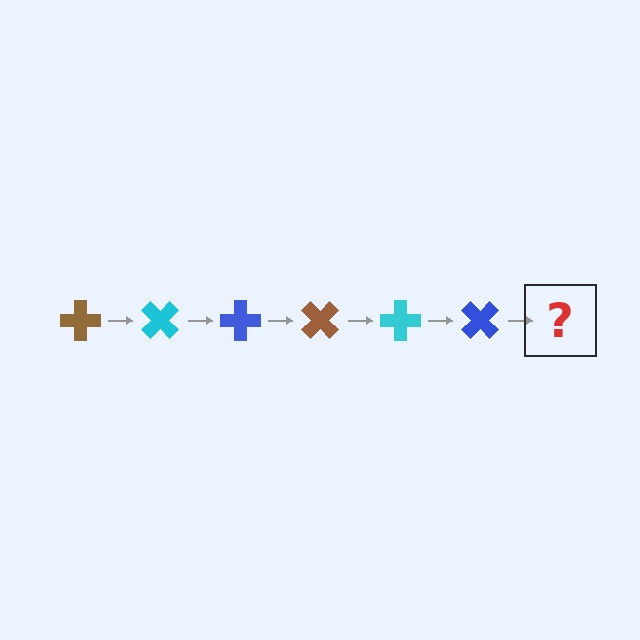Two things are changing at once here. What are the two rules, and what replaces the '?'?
The two rules are that it rotates 45 degrees each step and the color cycles through brown, cyan, and blue. The '?' should be a brown cross, rotated 270 degrees from the start.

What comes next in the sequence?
The next element should be a brown cross, rotated 270 degrees from the start.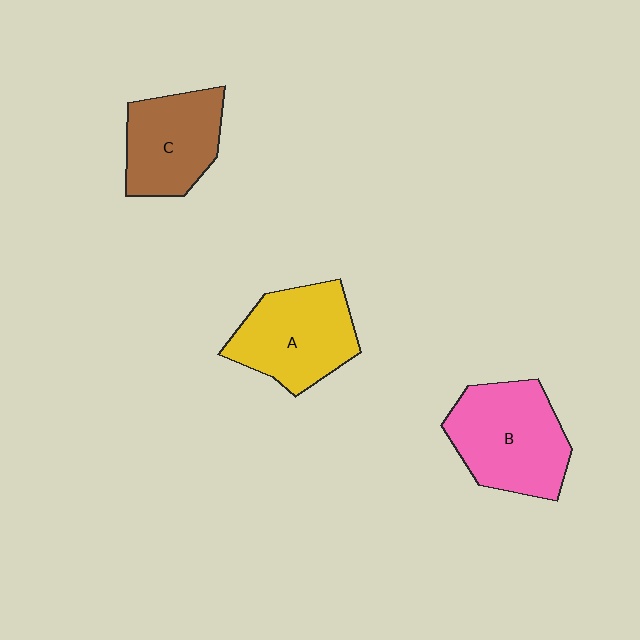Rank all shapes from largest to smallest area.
From largest to smallest: B (pink), A (yellow), C (brown).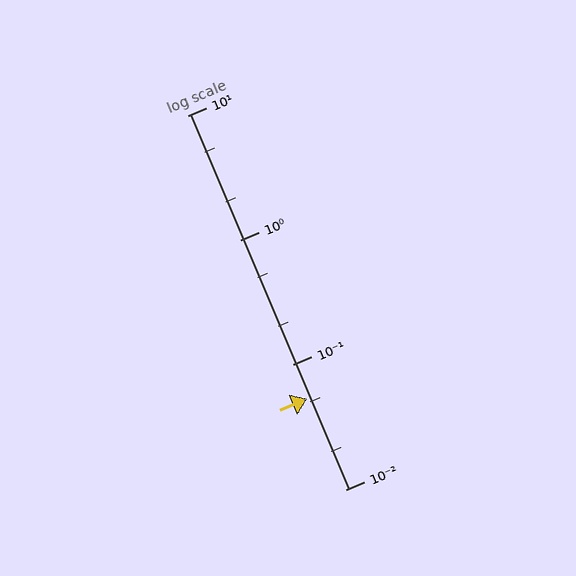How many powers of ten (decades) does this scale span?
The scale spans 3 decades, from 0.01 to 10.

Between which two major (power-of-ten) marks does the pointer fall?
The pointer is between 0.01 and 0.1.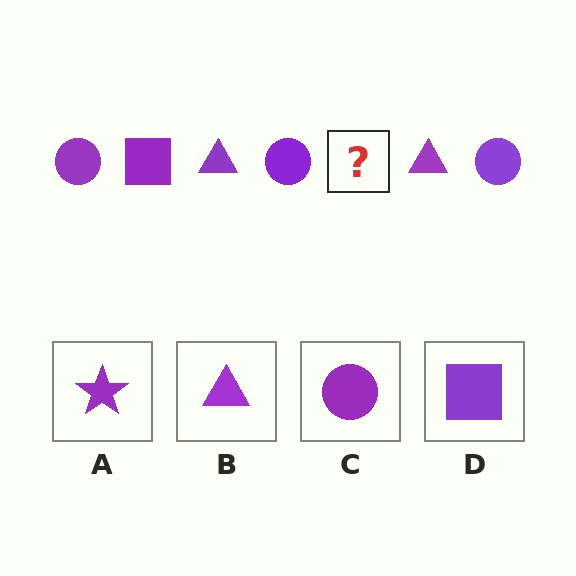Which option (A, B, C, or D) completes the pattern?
D.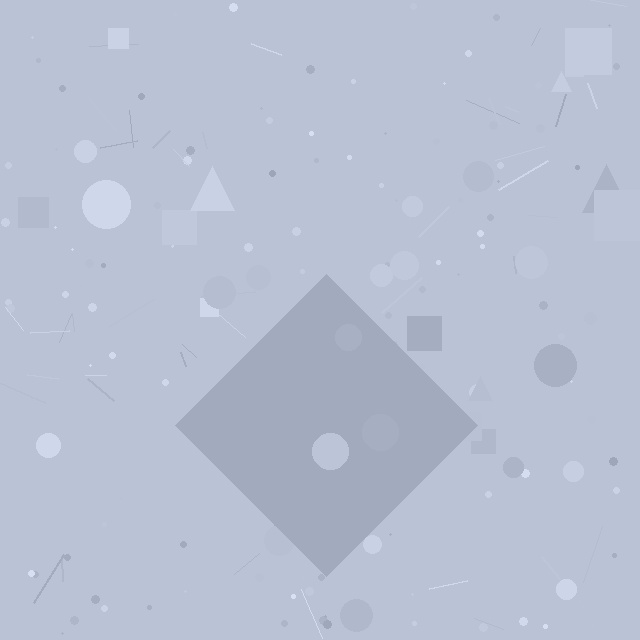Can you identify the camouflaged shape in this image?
The camouflaged shape is a diamond.